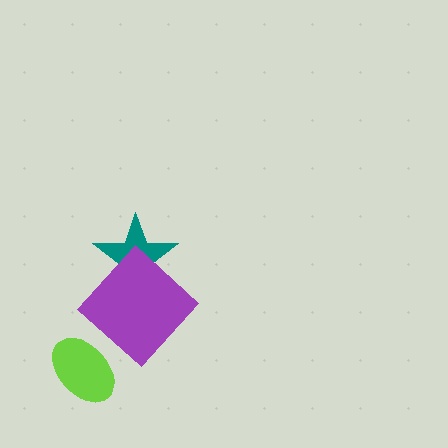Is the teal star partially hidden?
Yes, it is partially covered by another shape.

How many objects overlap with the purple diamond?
1 object overlaps with the purple diamond.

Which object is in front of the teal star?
The purple diamond is in front of the teal star.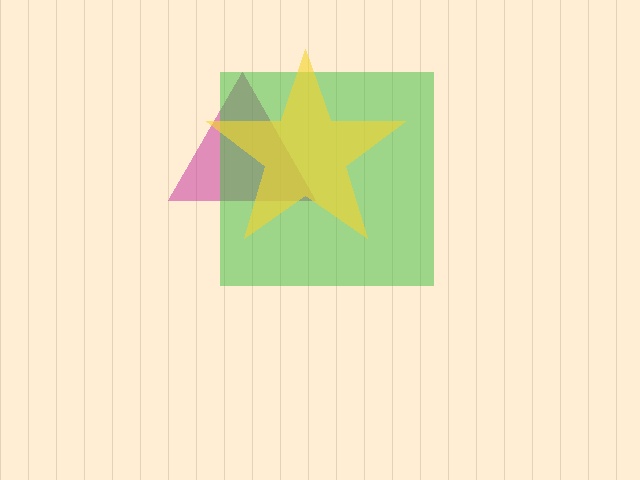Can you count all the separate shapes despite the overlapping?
Yes, there are 3 separate shapes.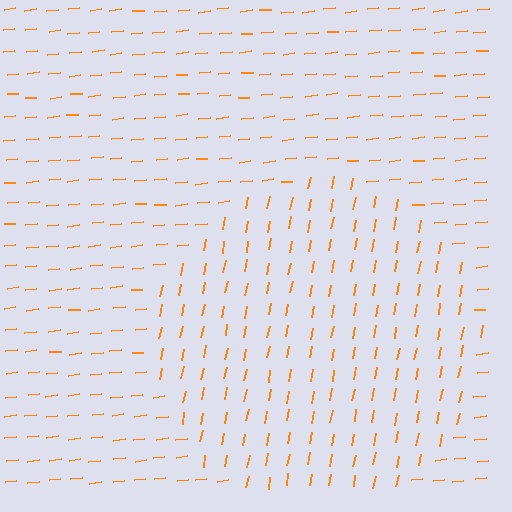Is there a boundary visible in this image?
Yes, there is a texture boundary formed by a change in line orientation.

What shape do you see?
I see a circle.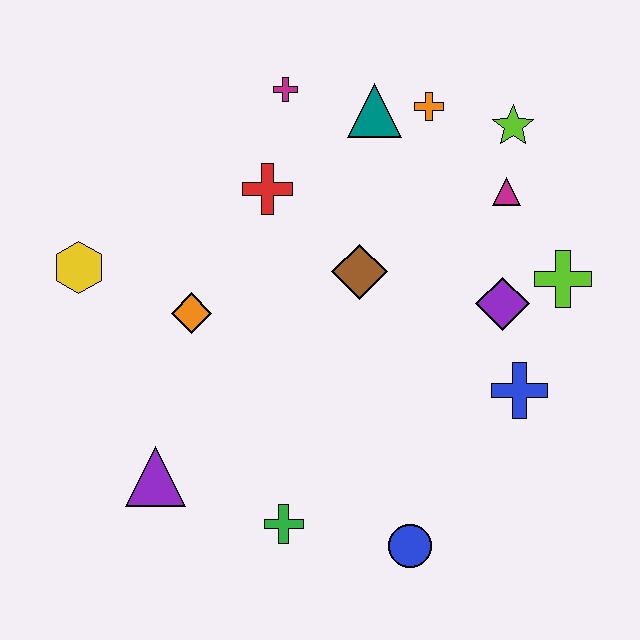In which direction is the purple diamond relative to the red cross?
The purple diamond is to the right of the red cross.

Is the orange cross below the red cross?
No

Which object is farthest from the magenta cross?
The blue circle is farthest from the magenta cross.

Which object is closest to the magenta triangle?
The lime star is closest to the magenta triangle.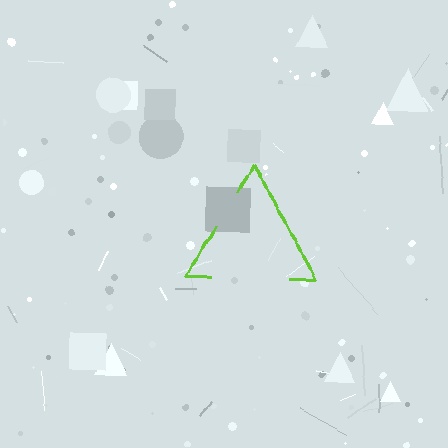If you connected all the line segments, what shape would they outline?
They would outline a triangle.